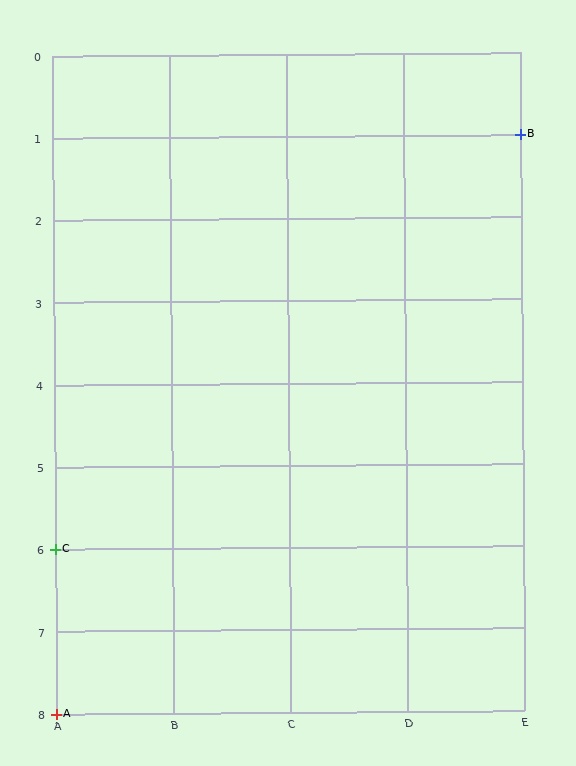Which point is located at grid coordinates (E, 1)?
Point B is at (E, 1).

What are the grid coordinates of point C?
Point C is at grid coordinates (A, 6).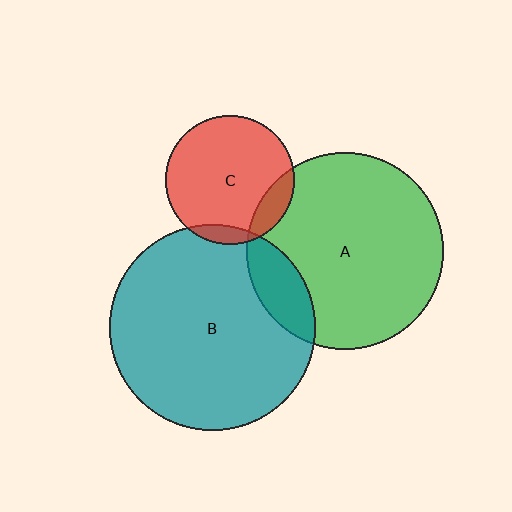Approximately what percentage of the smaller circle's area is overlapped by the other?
Approximately 5%.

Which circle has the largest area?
Circle B (teal).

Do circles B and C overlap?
Yes.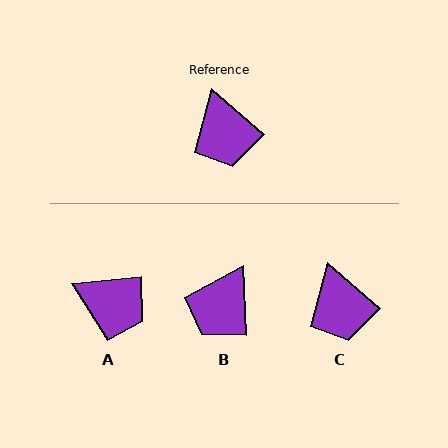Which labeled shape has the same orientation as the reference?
C.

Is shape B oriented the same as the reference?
No, it is off by about 46 degrees.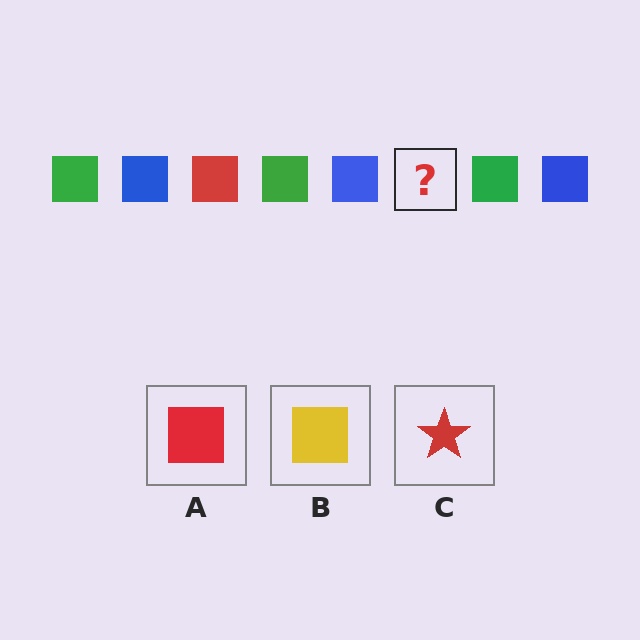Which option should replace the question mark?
Option A.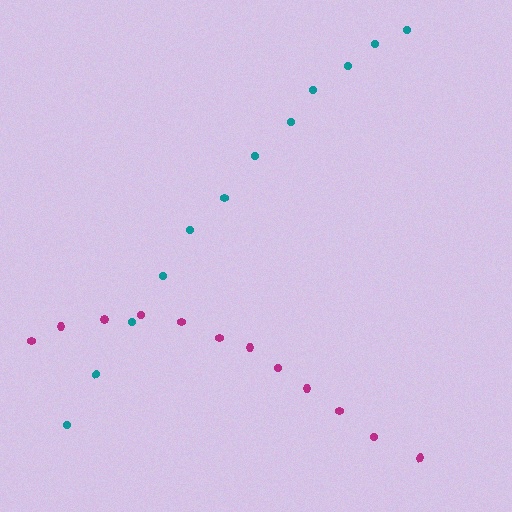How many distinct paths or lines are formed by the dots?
There are 2 distinct paths.